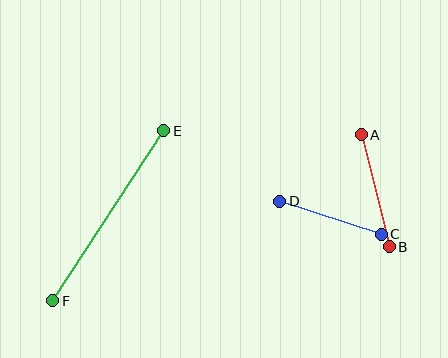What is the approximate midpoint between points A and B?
The midpoint is at approximately (375, 191) pixels.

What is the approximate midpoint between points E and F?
The midpoint is at approximately (108, 216) pixels.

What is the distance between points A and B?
The distance is approximately 115 pixels.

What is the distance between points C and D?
The distance is approximately 107 pixels.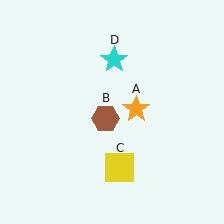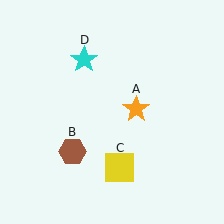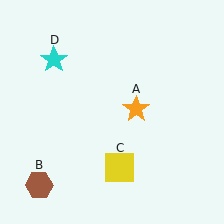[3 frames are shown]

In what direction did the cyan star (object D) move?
The cyan star (object D) moved left.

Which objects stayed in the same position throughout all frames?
Orange star (object A) and yellow square (object C) remained stationary.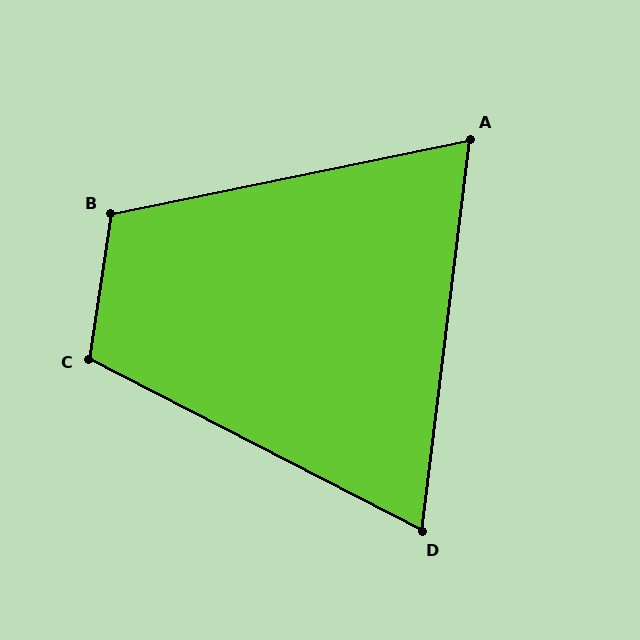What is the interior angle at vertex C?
Approximately 109 degrees (obtuse).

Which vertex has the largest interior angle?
B, at approximately 110 degrees.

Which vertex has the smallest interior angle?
D, at approximately 70 degrees.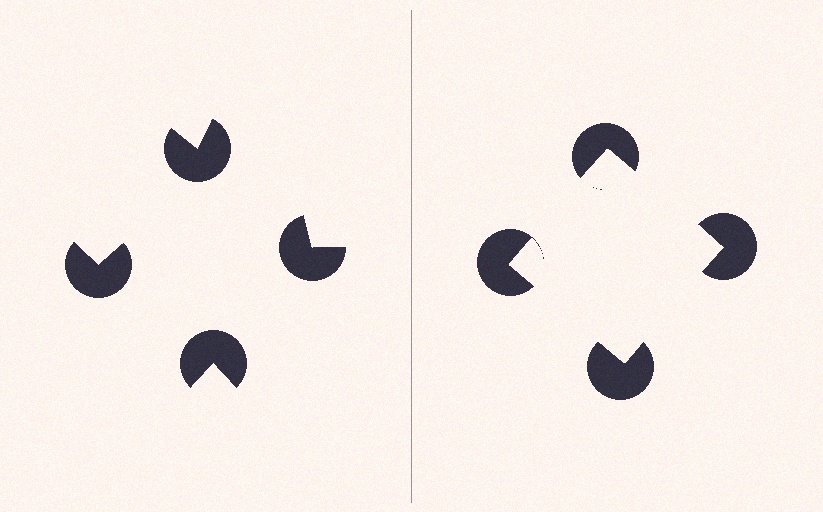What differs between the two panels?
The pac-man discs are positioned identically on both sides; only the wedge orientations differ. On the right they align to a square; on the left they are misaligned.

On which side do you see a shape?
An illusory square appears on the right side. On the left side the wedge cuts are rotated, so no coherent shape forms.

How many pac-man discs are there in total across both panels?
8 — 4 on each side.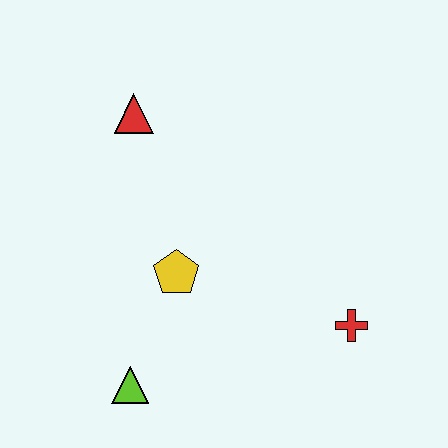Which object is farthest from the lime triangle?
The red triangle is farthest from the lime triangle.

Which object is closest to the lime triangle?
The yellow pentagon is closest to the lime triangle.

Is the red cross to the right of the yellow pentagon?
Yes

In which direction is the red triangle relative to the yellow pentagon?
The red triangle is above the yellow pentagon.